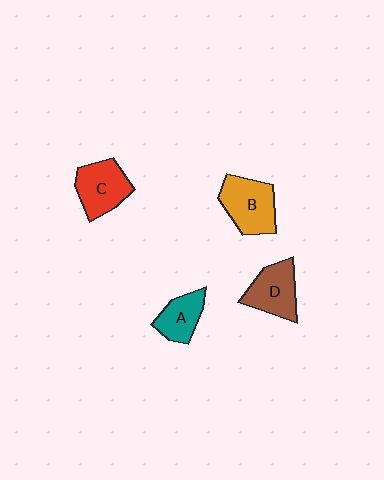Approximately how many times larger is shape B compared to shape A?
Approximately 1.5 times.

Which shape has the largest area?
Shape B (orange).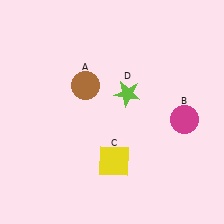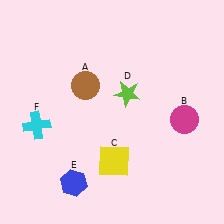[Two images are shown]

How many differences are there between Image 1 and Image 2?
There are 2 differences between the two images.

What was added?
A blue hexagon (E), a cyan cross (F) were added in Image 2.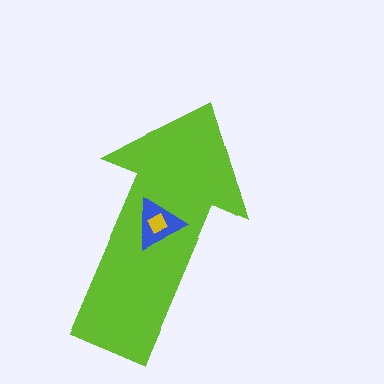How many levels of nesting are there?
3.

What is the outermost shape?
The lime arrow.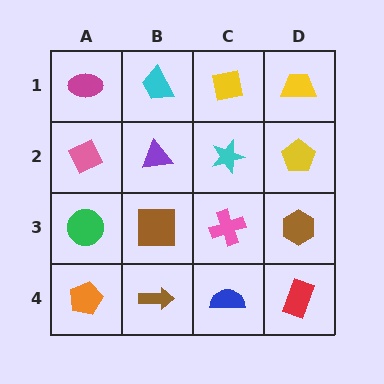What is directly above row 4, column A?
A green circle.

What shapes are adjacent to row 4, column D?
A brown hexagon (row 3, column D), a blue semicircle (row 4, column C).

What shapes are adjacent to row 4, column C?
A pink cross (row 3, column C), a brown arrow (row 4, column B), a red rectangle (row 4, column D).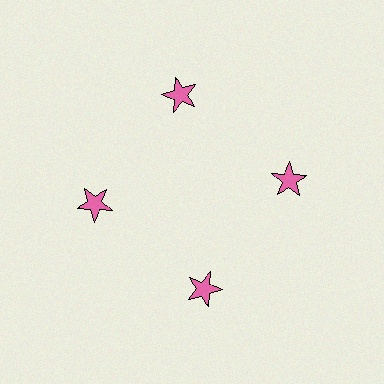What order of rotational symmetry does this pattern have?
This pattern has 4-fold rotational symmetry.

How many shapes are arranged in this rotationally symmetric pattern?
There are 4 shapes, arranged in 4 groups of 1.